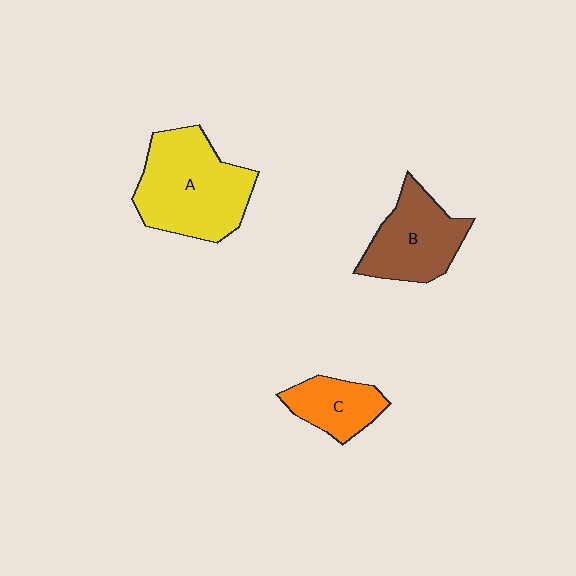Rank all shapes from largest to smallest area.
From largest to smallest: A (yellow), B (brown), C (orange).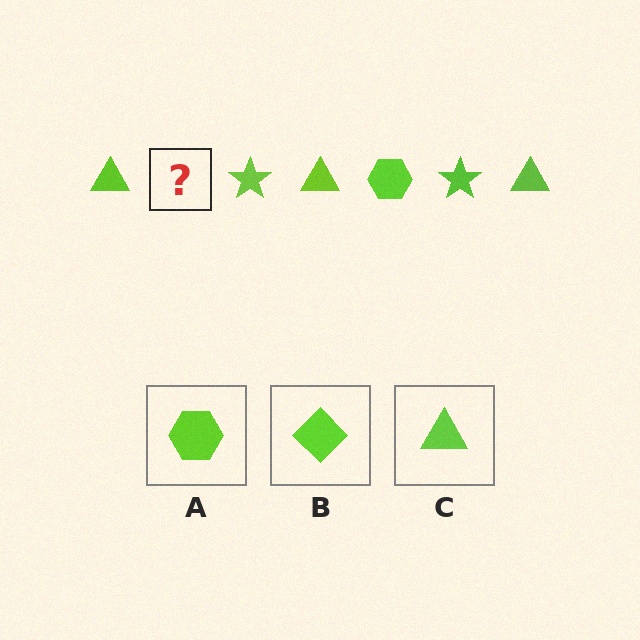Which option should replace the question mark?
Option A.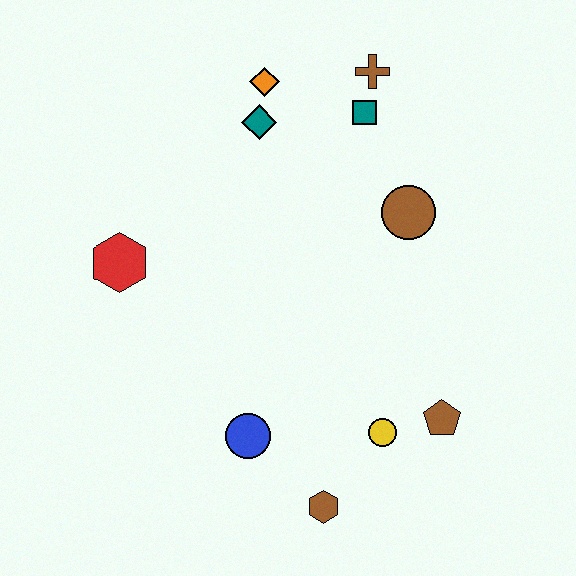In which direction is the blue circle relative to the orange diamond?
The blue circle is below the orange diamond.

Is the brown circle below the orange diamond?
Yes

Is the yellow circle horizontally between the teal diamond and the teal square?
No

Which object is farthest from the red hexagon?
The brown pentagon is farthest from the red hexagon.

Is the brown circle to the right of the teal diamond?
Yes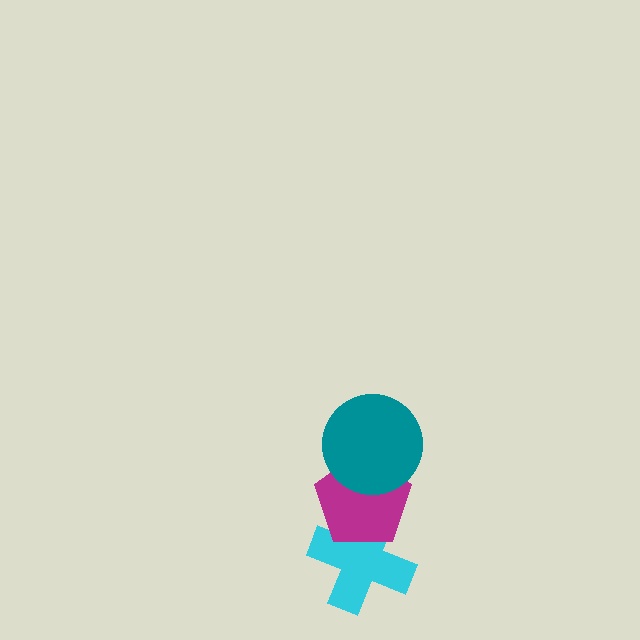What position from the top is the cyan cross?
The cyan cross is 3rd from the top.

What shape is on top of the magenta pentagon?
The teal circle is on top of the magenta pentagon.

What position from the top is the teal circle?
The teal circle is 1st from the top.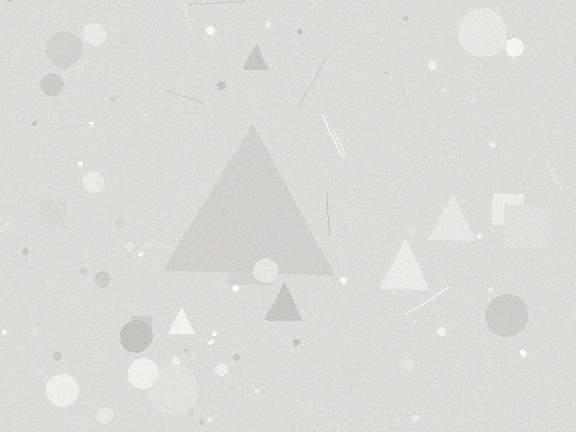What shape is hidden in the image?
A triangle is hidden in the image.